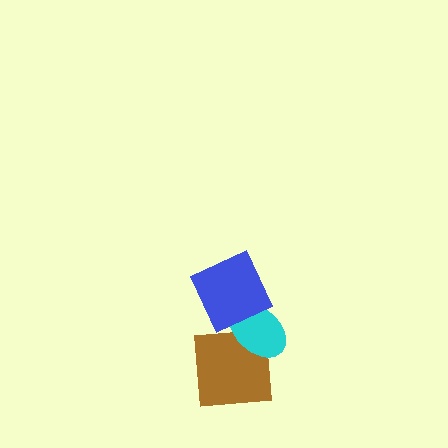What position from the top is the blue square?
The blue square is 1st from the top.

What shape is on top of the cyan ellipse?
The blue square is on top of the cyan ellipse.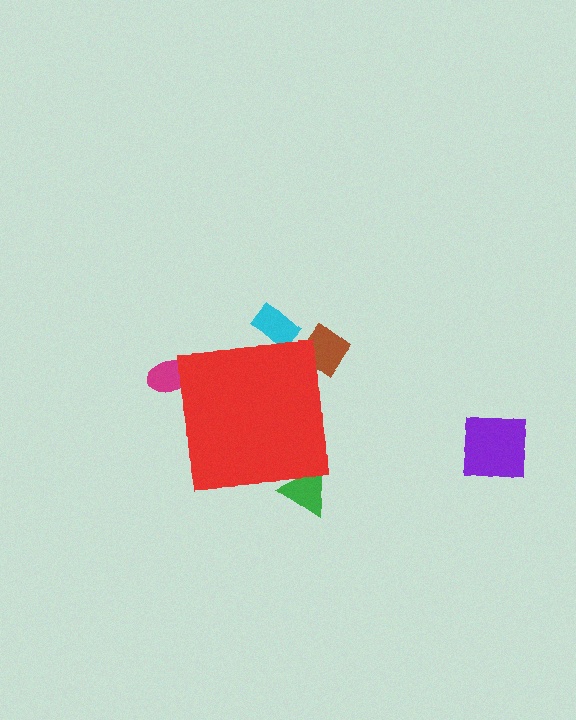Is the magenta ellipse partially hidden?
Yes, the magenta ellipse is partially hidden behind the red square.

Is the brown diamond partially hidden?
Yes, the brown diamond is partially hidden behind the red square.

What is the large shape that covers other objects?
A red square.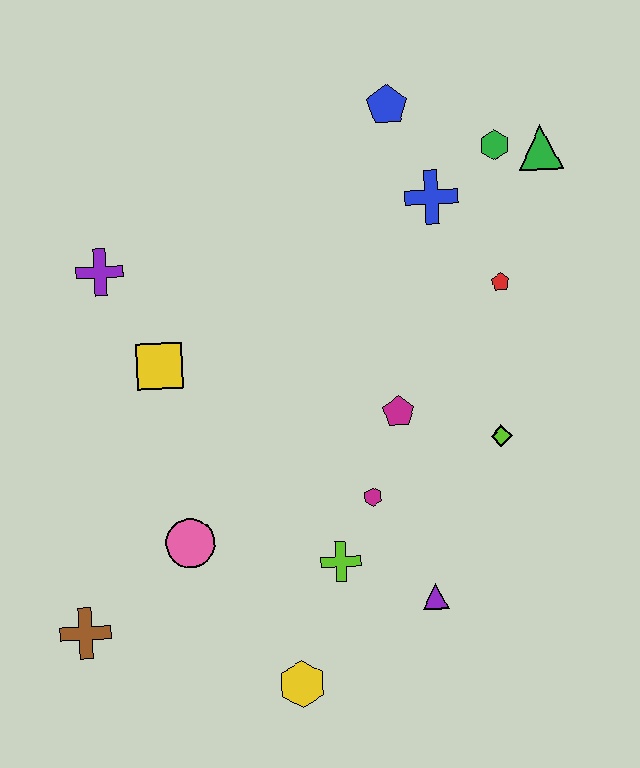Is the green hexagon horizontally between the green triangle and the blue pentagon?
Yes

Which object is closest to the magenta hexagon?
The lime cross is closest to the magenta hexagon.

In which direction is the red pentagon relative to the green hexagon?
The red pentagon is below the green hexagon.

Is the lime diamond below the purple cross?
Yes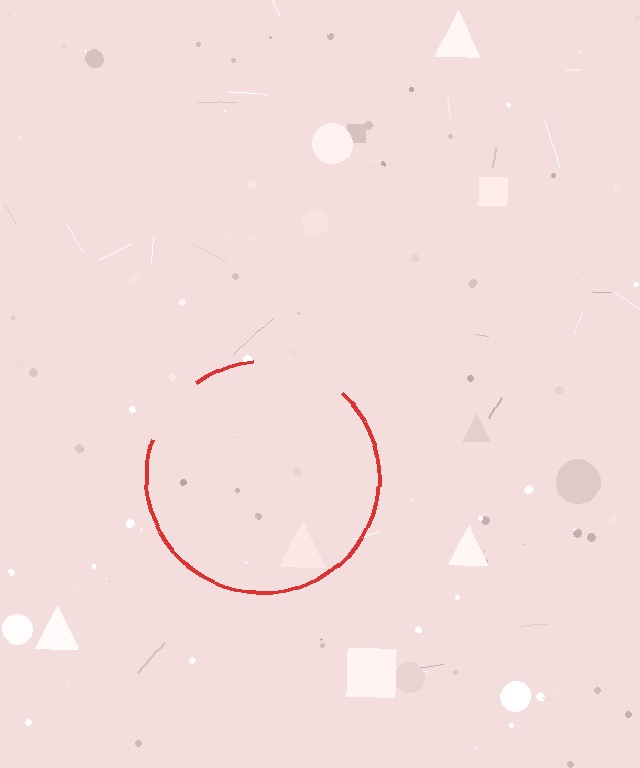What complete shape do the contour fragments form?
The contour fragments form a circle.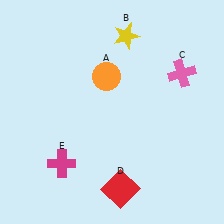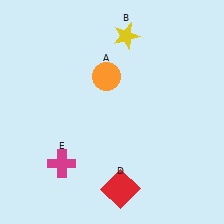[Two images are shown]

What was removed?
The pink cross (C) was removed in Image 2.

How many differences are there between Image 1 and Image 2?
There is 1 difference between the two images.